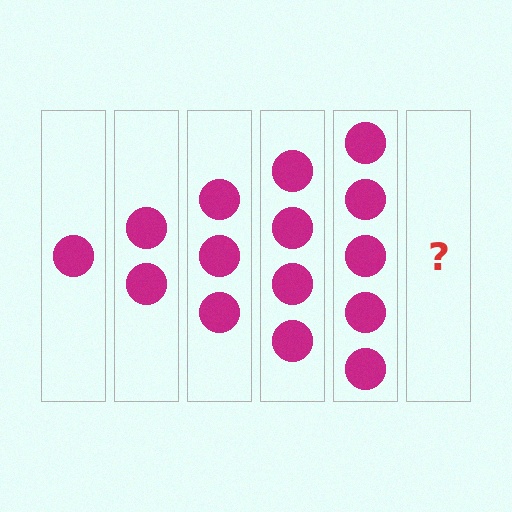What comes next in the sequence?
The next element should be 6 circles.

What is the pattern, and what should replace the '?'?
The pattern is that each step adds one more circle. The '?' should be 6 circles.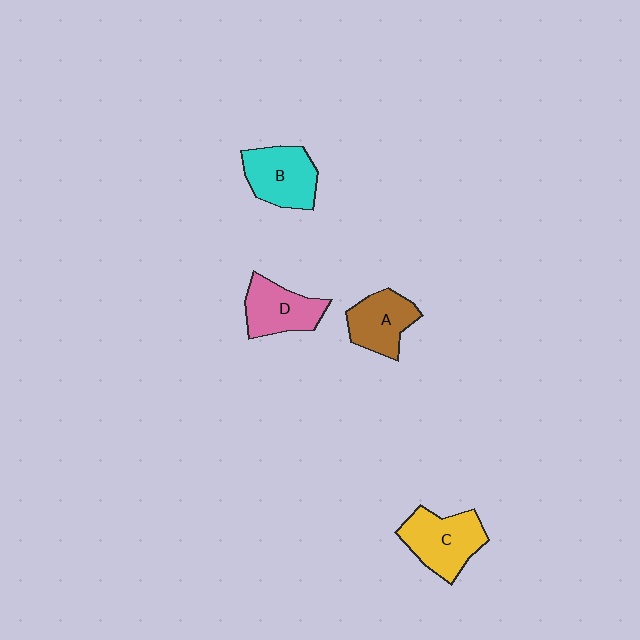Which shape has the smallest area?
Shape A (brown).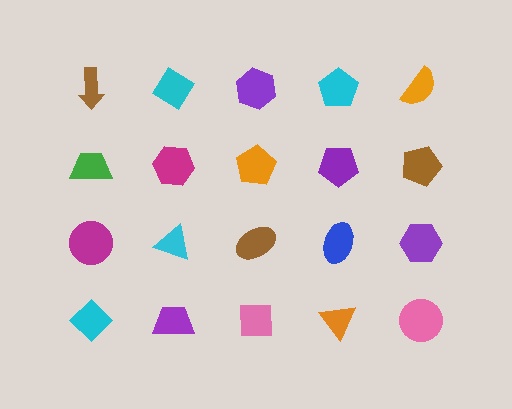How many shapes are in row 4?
5 shapes.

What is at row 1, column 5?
An orange semicircle.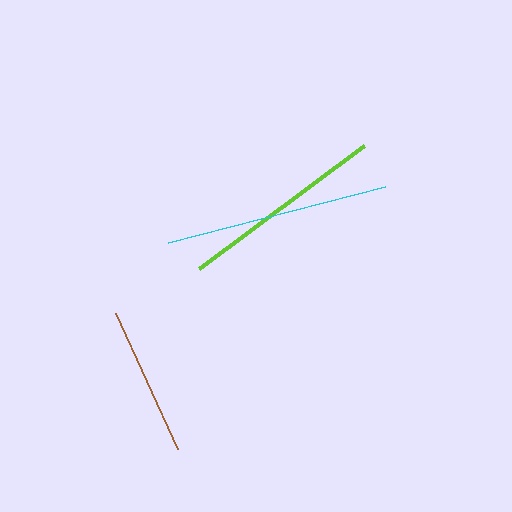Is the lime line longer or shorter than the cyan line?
The cyan line is longer than the lime line.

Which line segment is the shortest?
The brown line is the shortest at approximately 149 pixels.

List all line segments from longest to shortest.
From longest to shortest: cyan, lime, brown.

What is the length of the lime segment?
The lime segment is approximately 205 pixels long.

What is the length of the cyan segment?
The cyan segment is approximately 224 pixels long.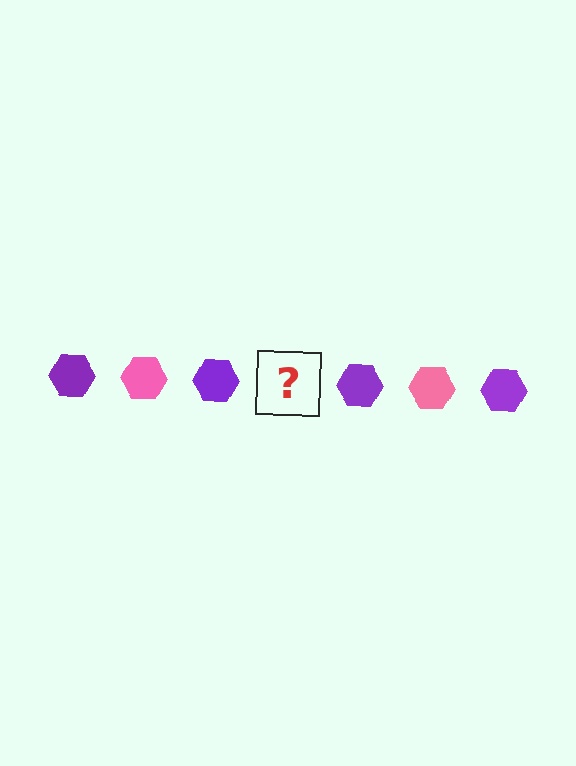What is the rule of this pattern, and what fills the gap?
The rule is that the pattern cycles through purple, pink hexagons. The gap should be filled with a pink hexagon.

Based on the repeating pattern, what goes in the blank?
The blank should be a pink hexagon.